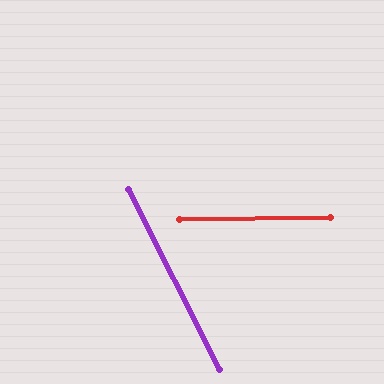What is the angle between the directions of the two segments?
Approximately 64 degrees.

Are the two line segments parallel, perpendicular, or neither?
Neither parallel nor perpendicular — they differ by about 64°.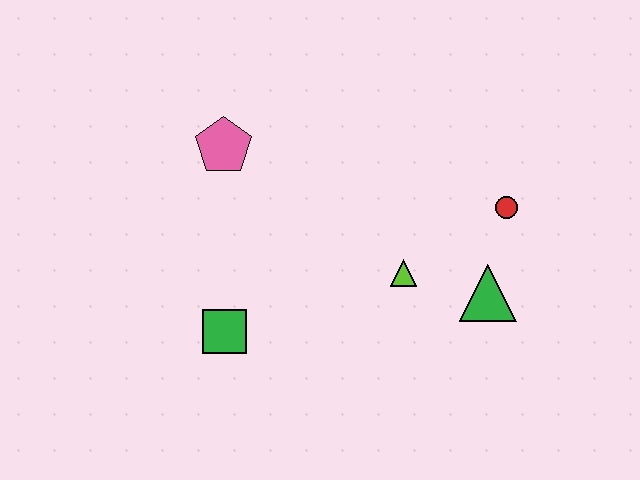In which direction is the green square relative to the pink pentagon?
The green square is below the pink pentagon.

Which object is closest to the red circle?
The green triangle is closest to the red circle.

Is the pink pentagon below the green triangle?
No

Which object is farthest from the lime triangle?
The pink pentagon is farthest from the lime triangle.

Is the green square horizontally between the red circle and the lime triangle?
No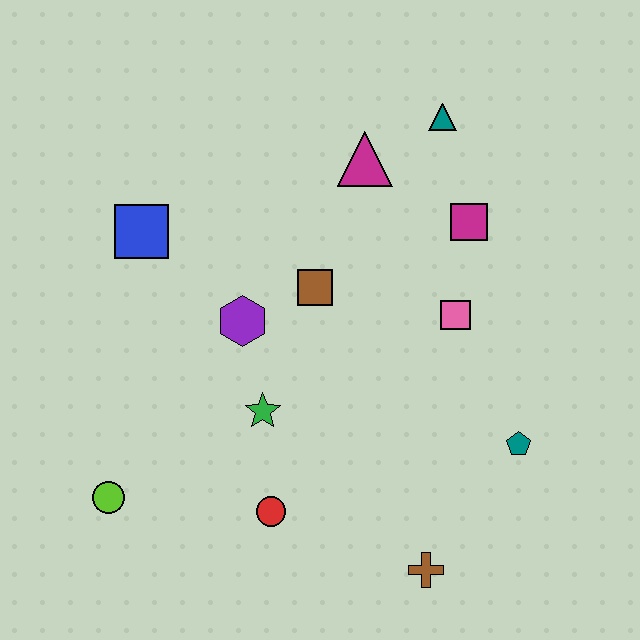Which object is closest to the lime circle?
The red circle is closest to the lime circle.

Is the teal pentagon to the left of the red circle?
No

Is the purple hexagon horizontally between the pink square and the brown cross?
No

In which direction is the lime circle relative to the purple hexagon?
The lime circle is below the purple hexagon.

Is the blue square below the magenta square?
Yes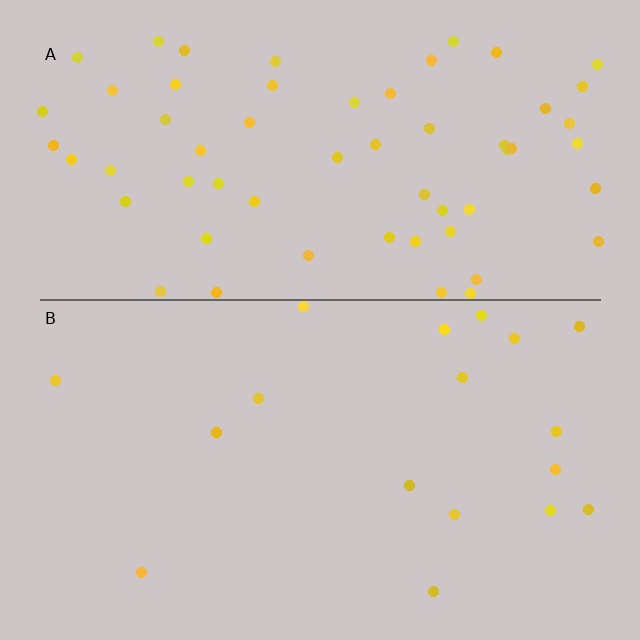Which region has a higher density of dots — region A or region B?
A (the top).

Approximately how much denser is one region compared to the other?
Approximately 3.4× — region A over region B.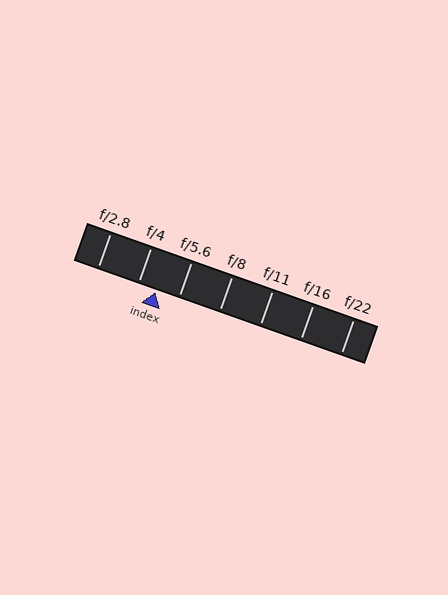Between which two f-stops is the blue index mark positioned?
The index mark is between f/4 and f/5.6.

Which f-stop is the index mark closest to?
The index mark is closest to f/4.